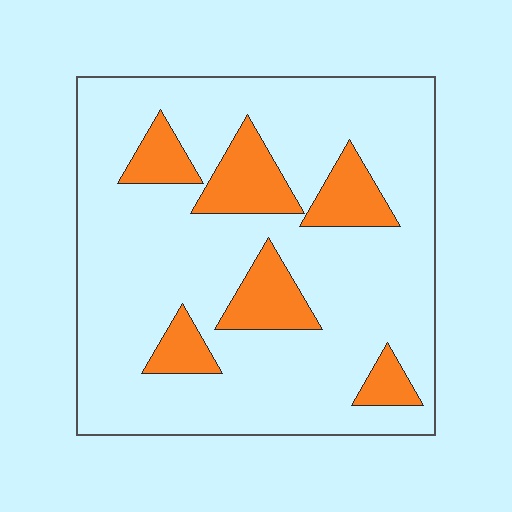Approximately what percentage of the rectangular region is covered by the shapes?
Approximately 20%.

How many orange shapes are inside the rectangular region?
6.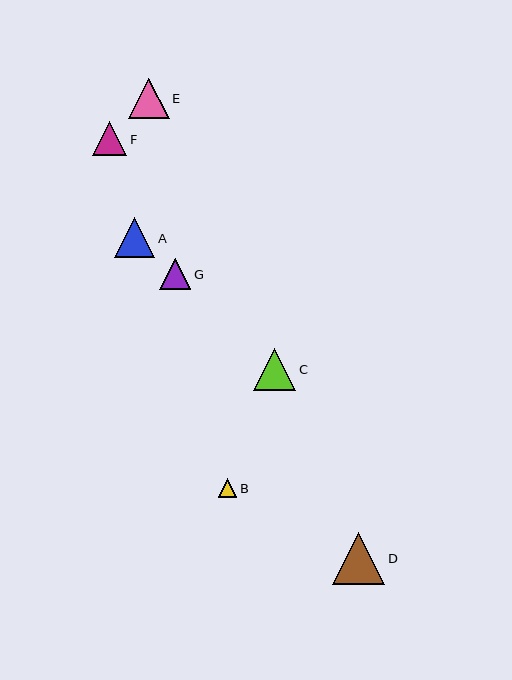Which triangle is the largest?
Triangle D is the largest with a size of approximately 53 pixels.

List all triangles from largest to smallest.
From largest to smallest: D, C, E, A, F, G, B.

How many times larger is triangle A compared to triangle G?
Triangle A is approximately 1.3 times the size of triangle G.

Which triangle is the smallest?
Triangle B is the smallest with a size of approximately 19 pixels.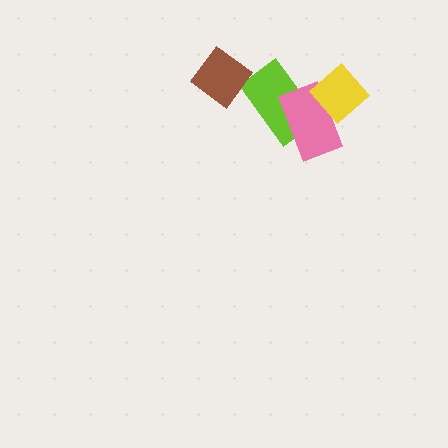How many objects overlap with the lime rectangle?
2 objects overlap with the lime rectangle.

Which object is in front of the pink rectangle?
The yellow diamond is in front of the pink rectangle.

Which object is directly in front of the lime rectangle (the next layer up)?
The pink rectangle is directly in front of the lime rectangle.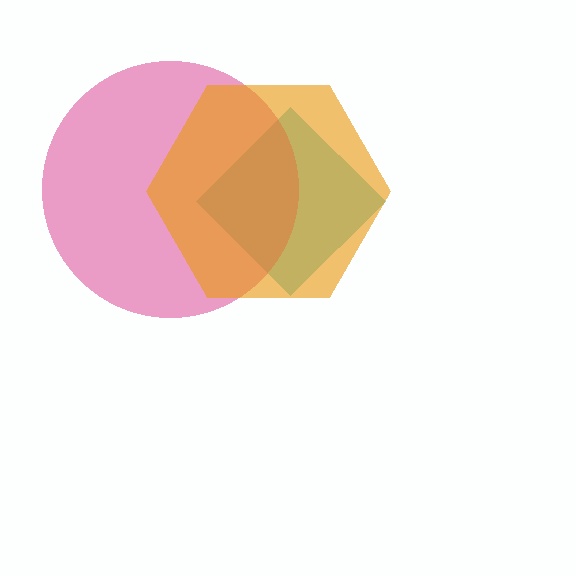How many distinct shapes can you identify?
There are 3 distinct shapes: a cyan diamond, a magenta circle, an orange hexagon.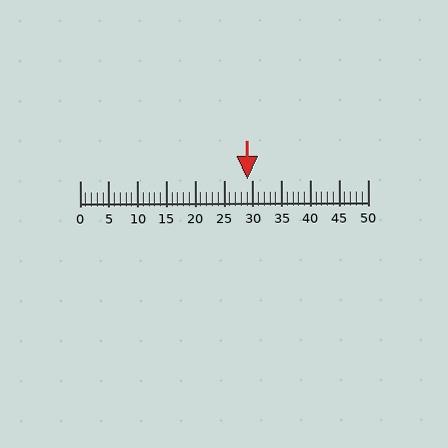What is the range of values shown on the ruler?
The ruler shows values from 0 to 50.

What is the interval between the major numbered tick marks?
The major tick marks are spaced 5 units apart.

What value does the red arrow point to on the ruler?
The red arrow points to approximately 29.